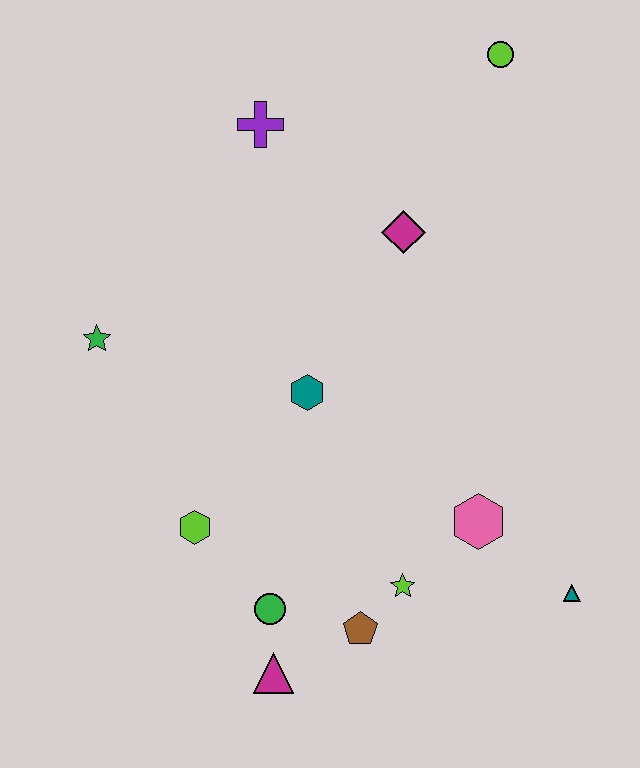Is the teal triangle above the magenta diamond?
No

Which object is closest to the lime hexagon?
The green circle is closest to the lime hexagon.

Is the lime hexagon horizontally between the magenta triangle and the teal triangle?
No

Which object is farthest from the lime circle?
The magenta triangle is farthest from the lime circle.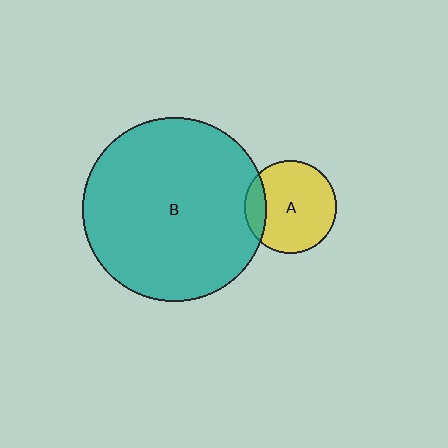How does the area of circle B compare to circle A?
Approximately 3.9 times.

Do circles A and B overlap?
Yes.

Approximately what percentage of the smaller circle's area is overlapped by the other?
Approximately 15%.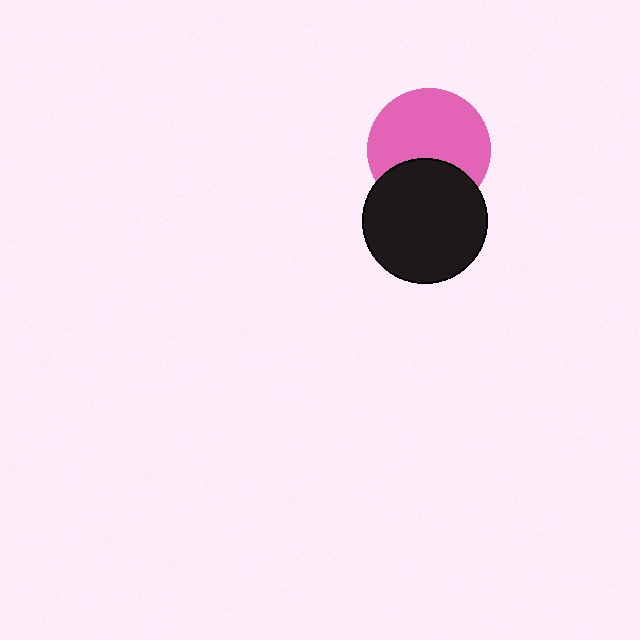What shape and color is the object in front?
The object in front is a black circle.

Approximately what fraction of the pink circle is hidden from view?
Roughly 32% of the pink circle is hidden behind the black circle.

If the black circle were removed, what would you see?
You would see the complete pink circle.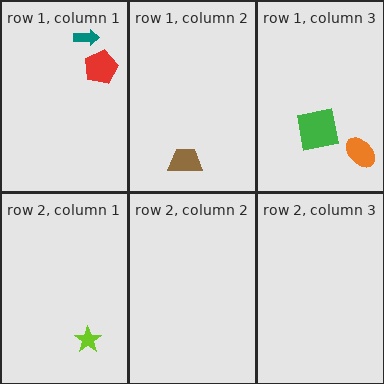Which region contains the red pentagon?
The row 1, column 1 region.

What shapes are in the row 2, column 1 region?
The lime star.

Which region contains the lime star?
The row 2, column 1 region.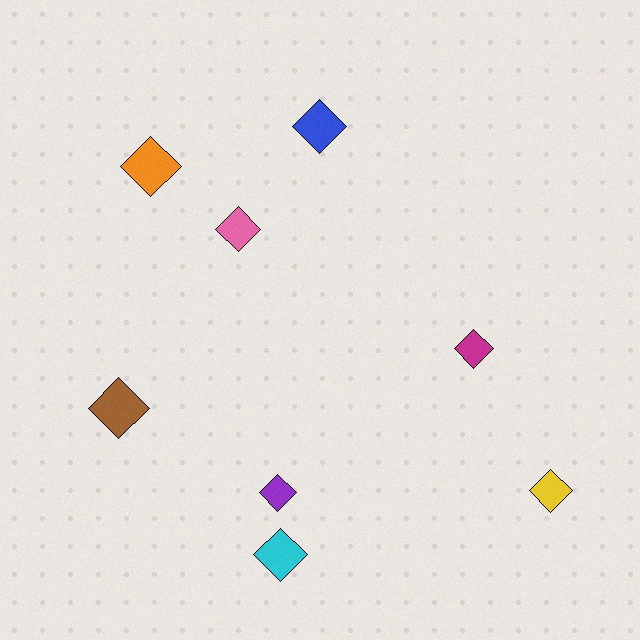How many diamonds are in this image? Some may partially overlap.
There are 8 diamonds.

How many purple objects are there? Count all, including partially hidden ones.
There is 1 purple object.